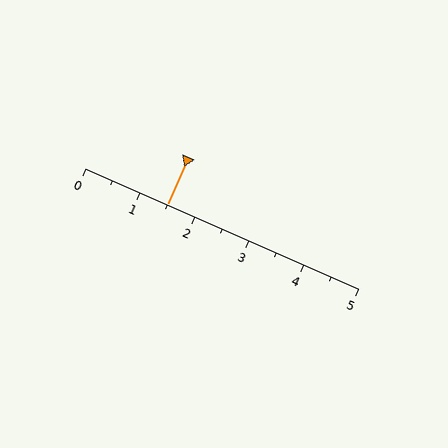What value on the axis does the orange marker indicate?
The marker indicates approximately 1.5.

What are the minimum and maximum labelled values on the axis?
The axis runs from 0 to 5.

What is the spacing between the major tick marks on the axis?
The major ticks are spaced 1 apart.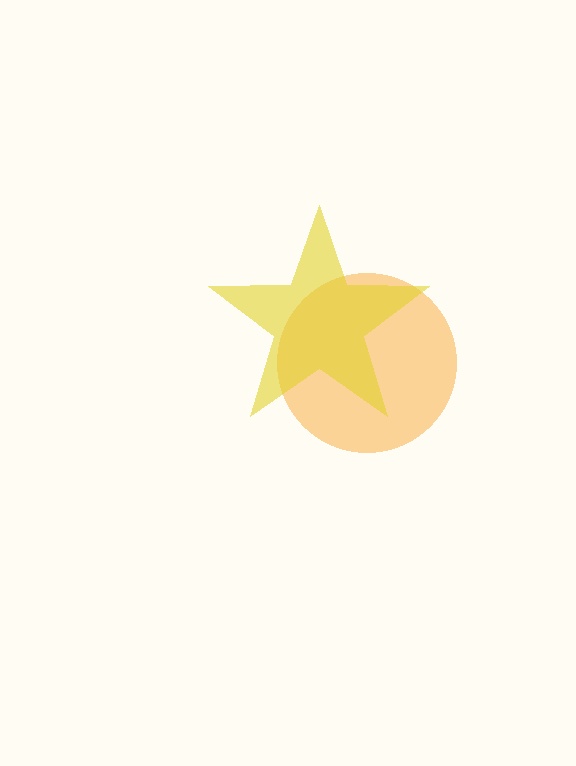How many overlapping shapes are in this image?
There are 2 overlapping shapes in the image.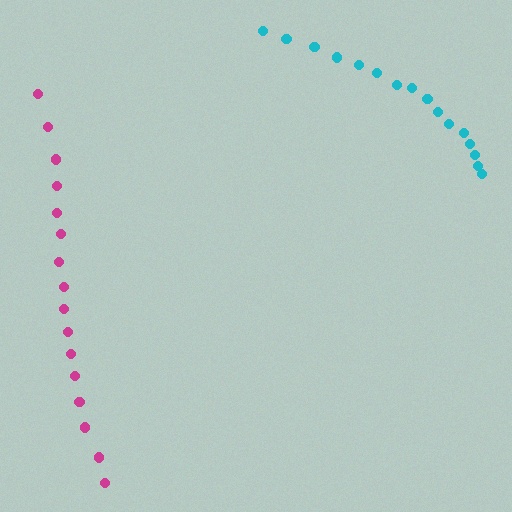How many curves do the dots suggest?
There are 2 distinct paths.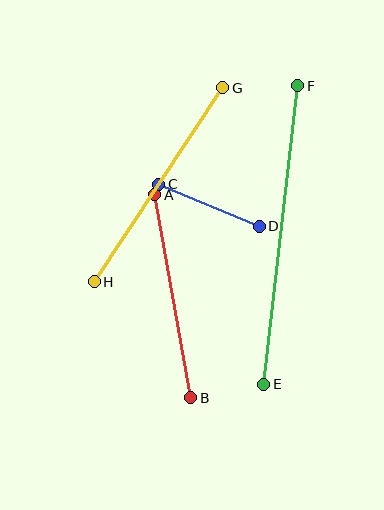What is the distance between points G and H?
The distance is approximately 233 pixels.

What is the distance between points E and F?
The distance is approximately 300 pixels.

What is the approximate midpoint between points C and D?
The midpoint is at approximately (209, 205) pixels.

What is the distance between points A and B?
The distance is approximately 206 pixels.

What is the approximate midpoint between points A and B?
The midpoint is at approximately (173, 296) pixels.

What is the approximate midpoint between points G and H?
The midpoint is at approximately (159, 185) pixels.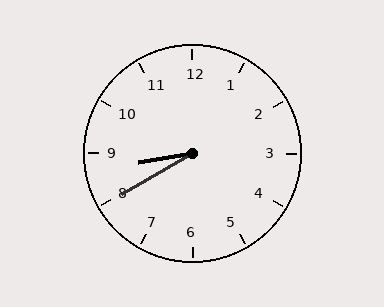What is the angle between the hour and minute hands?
Approximately 20 degrees.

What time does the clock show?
8:40.